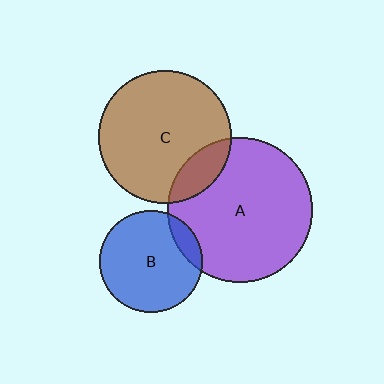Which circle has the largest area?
Circle A (purple).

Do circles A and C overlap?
Yes.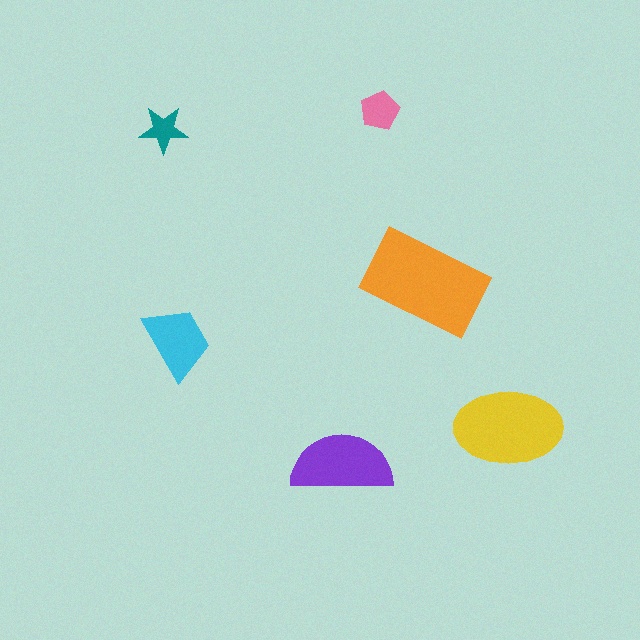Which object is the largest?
The orange rectangle.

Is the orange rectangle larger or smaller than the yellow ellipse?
Larger.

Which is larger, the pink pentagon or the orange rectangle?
The orange rectangle.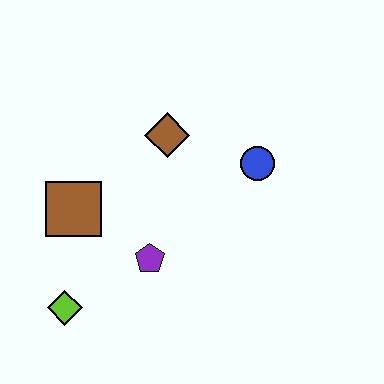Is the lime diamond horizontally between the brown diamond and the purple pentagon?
No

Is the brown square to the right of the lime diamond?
Yes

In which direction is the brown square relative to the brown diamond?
The brown square is to the left of the brown diamond.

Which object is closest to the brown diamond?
The blue circle is closest to the brown diamond.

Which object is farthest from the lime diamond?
The blue circle is farthest from the lime diamond.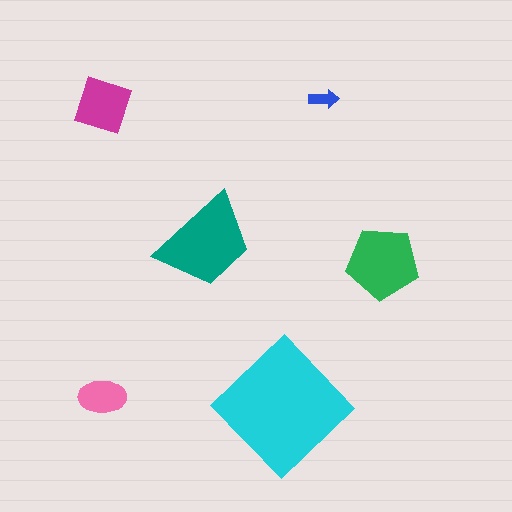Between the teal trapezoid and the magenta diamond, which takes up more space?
The teal trapezoid.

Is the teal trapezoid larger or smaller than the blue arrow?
Larger.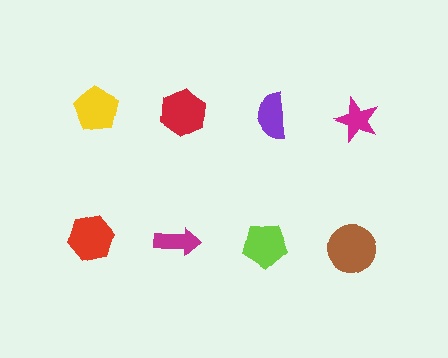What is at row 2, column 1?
A red hexagon.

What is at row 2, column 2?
A magenta arrow.